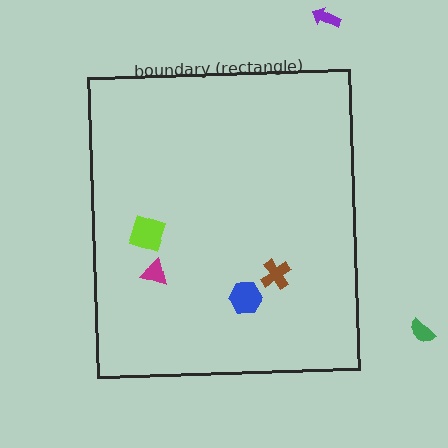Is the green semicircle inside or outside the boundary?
Outside.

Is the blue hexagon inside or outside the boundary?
Inside.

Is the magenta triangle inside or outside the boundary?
Inside.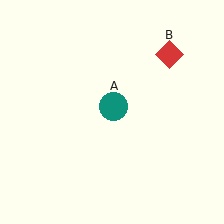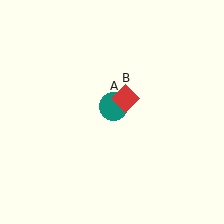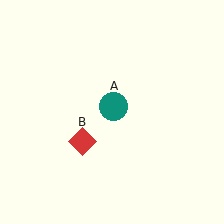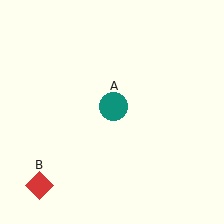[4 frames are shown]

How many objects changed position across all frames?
1 object changed position: red diamond (object B).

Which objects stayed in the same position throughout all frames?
Teal circle (object A) remained stationary.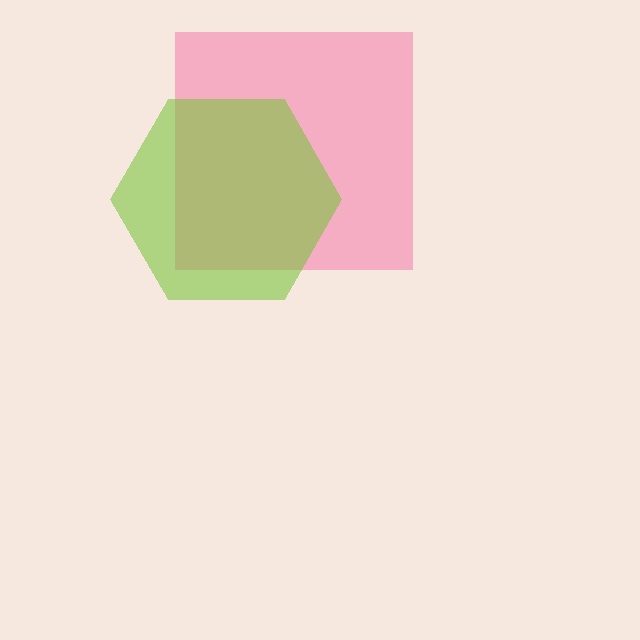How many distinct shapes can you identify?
There are 2 distinct shapes: a pink square, a lime hexagon.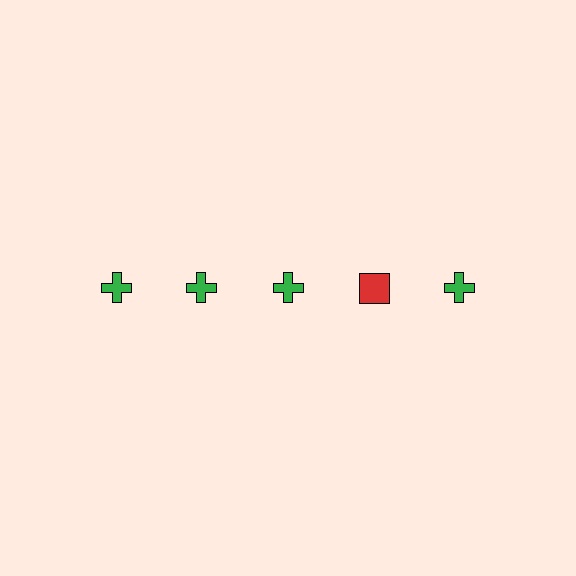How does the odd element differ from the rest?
It differs in both color (red instead of green) and shape (square instead of cross).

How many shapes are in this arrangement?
There are 5 shapes arranged in a grid pattern.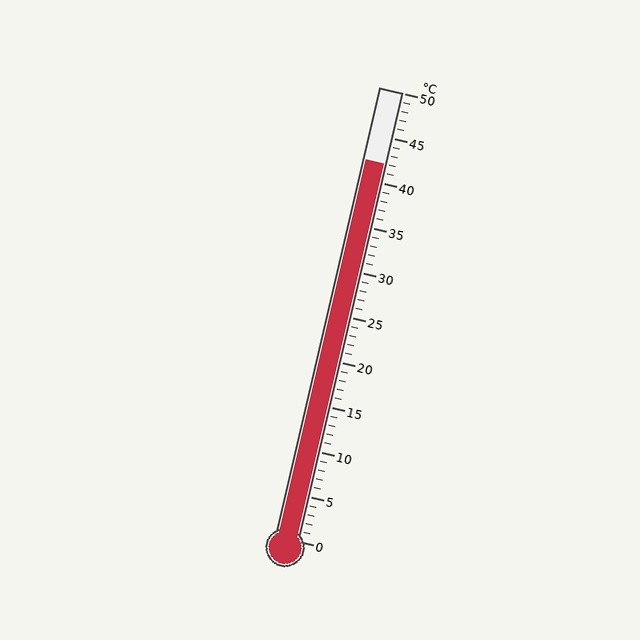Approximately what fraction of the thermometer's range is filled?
The thermometer is filled to approximately 85% of its range.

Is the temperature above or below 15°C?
The temperature is above 15°C.